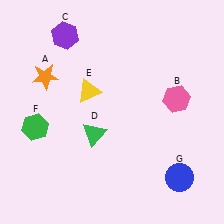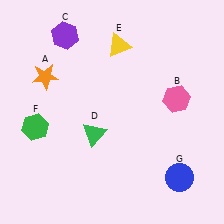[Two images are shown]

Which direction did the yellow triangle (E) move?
The yellow triangle (E) moved up.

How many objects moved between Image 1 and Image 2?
1 object moved between the two images.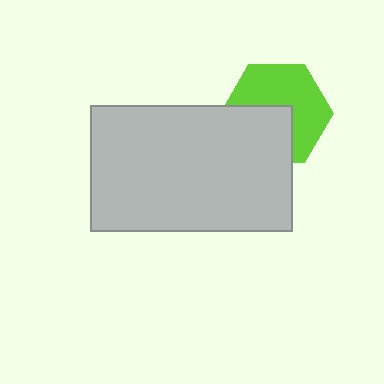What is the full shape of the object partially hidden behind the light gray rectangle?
The partially hidden object is a lime hexagon.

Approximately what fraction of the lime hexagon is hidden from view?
Roughly 42% of the lime hexagon is hidden behind the light gray rectangle.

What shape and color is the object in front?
The object in front is a light gray rectangle.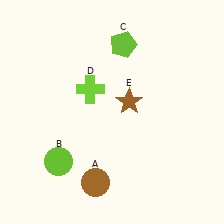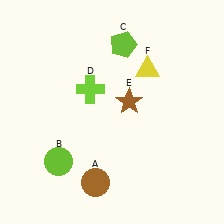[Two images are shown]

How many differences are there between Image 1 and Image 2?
There is 1 difference between the two images.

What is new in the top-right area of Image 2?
A yellow triangle (F) was added in the top-right area of Image 2.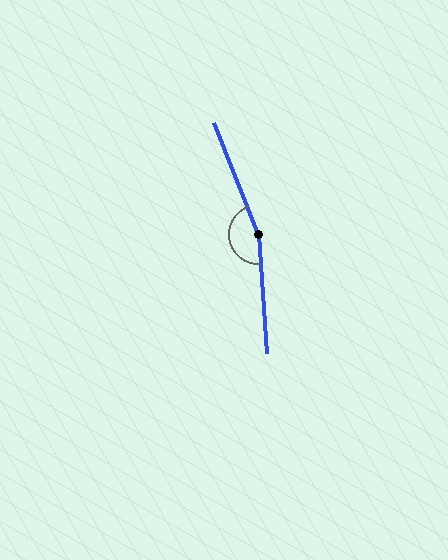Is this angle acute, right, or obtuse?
It is obtuse.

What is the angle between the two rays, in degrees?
Approximately 163 degrees.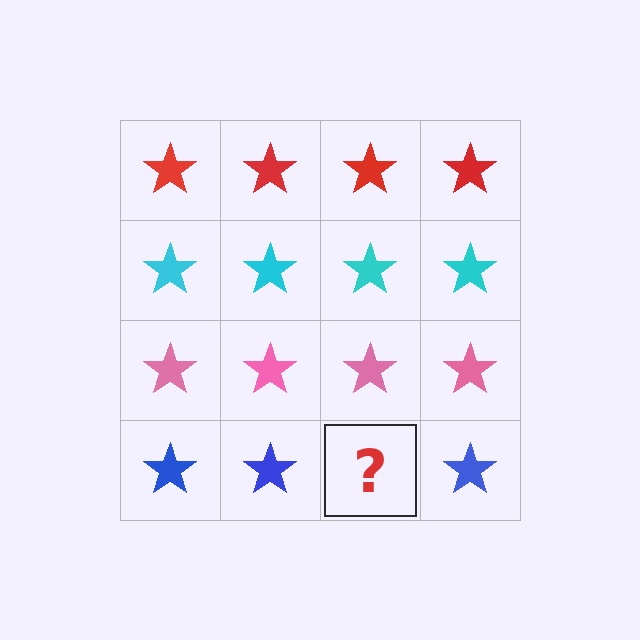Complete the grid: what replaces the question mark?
The question mark should be replaced with a blue star.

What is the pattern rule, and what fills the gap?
The rule is that each row has a consistent color. The gap should be filled with a blue star.